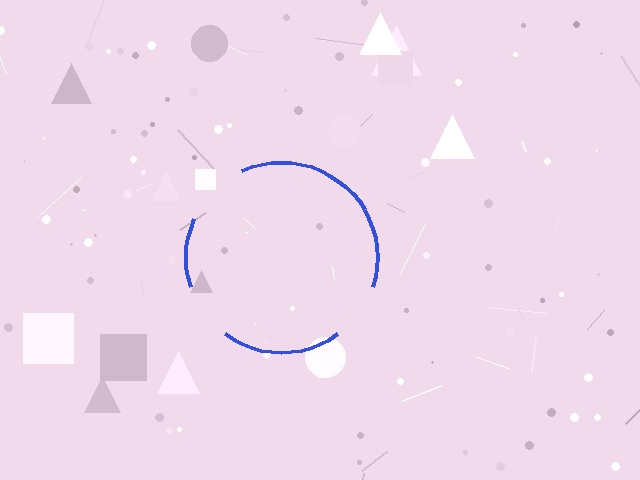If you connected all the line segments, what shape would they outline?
They would outline a circle.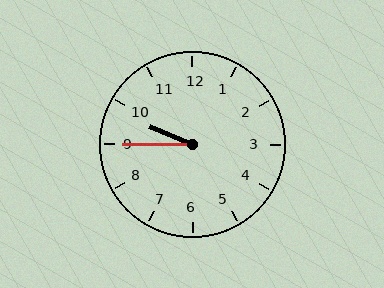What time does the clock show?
9:45.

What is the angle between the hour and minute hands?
Approximately 22 degrees.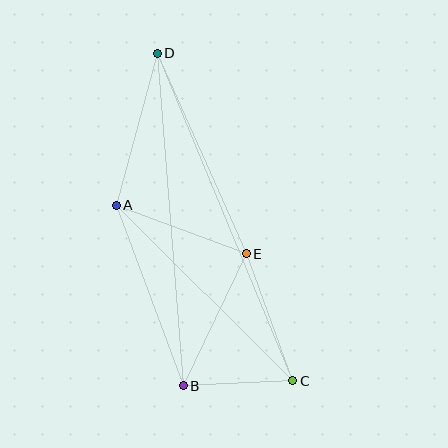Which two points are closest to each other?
Points B and C are closest to each other.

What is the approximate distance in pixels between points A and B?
The distance between A and B is approximately 193 pixels.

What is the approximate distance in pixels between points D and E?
The distance between D and E is approximately 220 pixels.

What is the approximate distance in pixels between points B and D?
The distance between B and D is approximately 334 pixels.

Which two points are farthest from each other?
Points C and D are farthest from each other.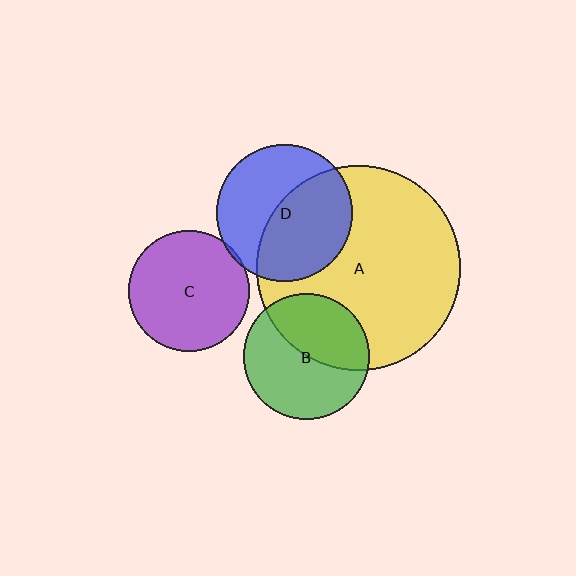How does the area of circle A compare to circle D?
Approximately 2.2 times.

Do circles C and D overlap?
Yes.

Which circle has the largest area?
Circle A (yellow).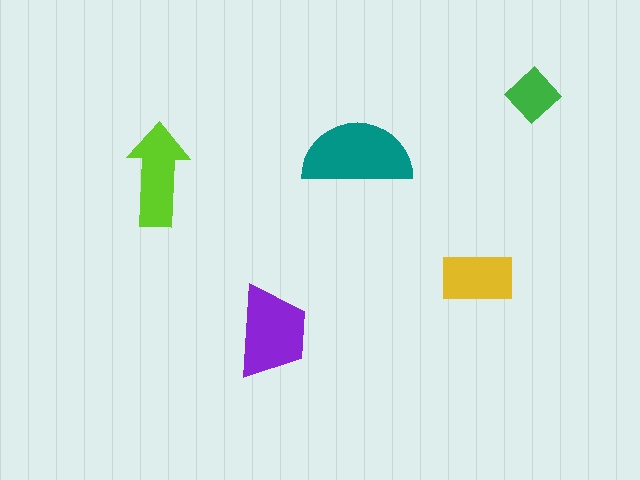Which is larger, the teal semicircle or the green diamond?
The teal semicircle.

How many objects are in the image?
There are 5 objects in the image.